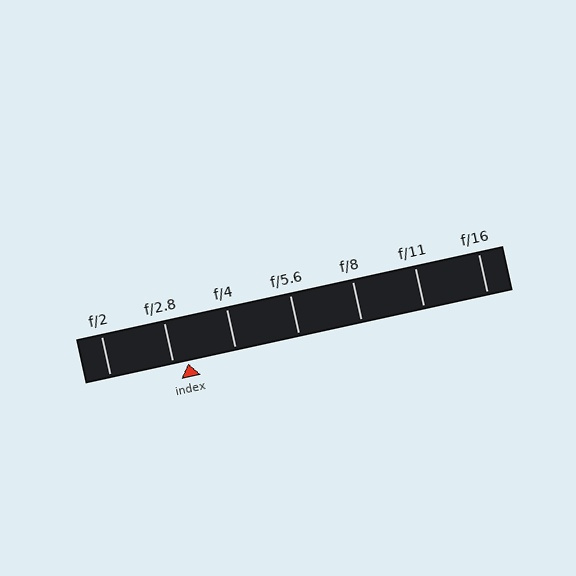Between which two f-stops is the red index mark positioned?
The index mark is between f/2.8 and f/4.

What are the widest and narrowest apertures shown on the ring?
The widest aperture shown is f/2 and the narrowest is f/16.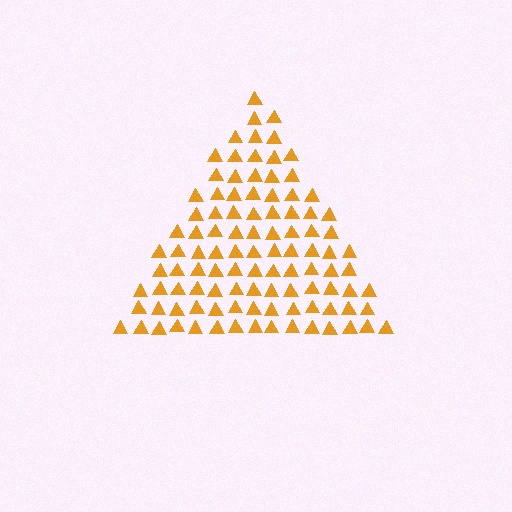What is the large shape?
The large shape is a triangle.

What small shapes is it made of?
It is made of small triangles.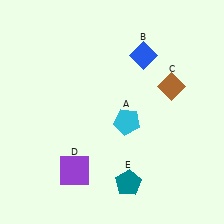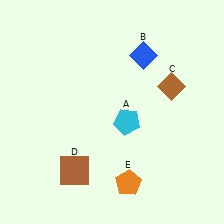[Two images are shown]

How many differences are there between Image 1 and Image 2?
There are 2 differences between the two images.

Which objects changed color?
D changed from purple to brown. E changed from teal to orange.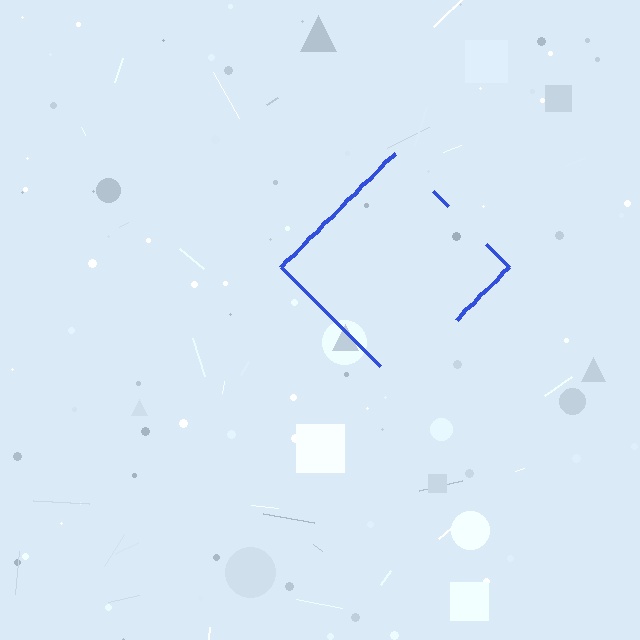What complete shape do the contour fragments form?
The contour fragments form a diamond.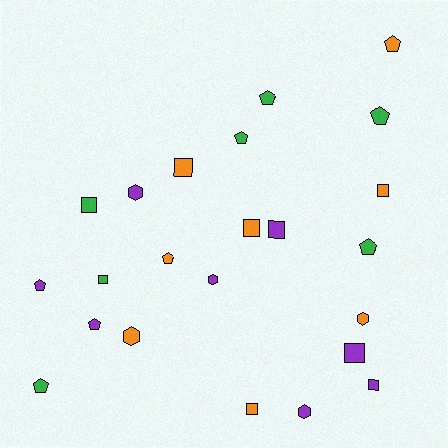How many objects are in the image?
There are 23 objects.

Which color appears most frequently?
Orange, with 8 objects.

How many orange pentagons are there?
There are 2 orange pentagons.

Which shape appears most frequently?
Square, with 9 objects.